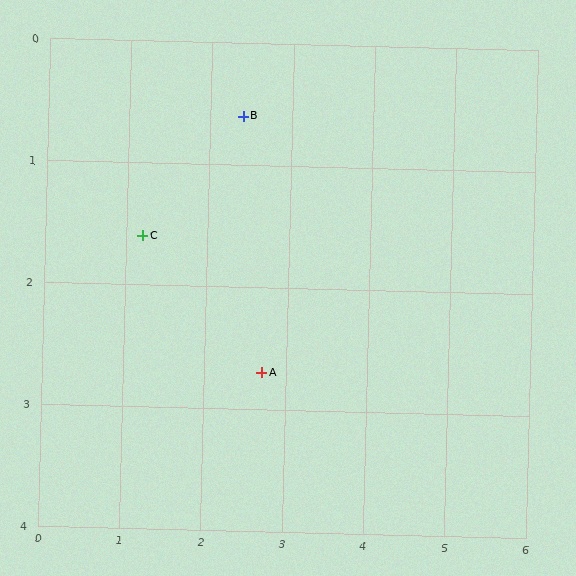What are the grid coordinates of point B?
Point B is at approximately (2.4, 0.6).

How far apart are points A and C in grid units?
Points A and C are about 1.9 grid units apart.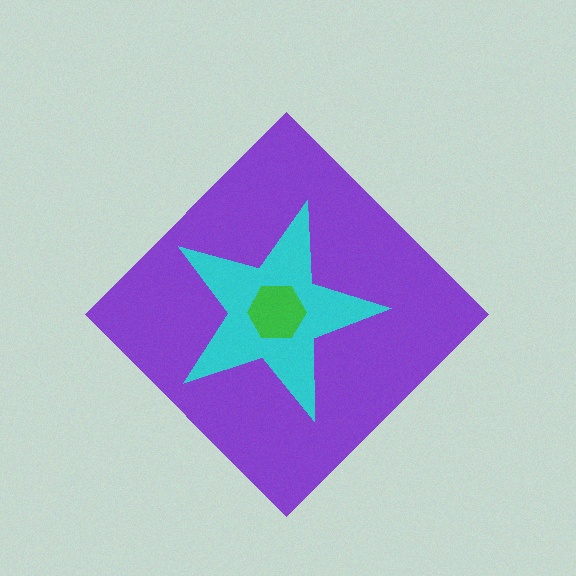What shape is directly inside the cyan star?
The green hexagon.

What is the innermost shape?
The green hexagon.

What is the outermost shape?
The purple diamond.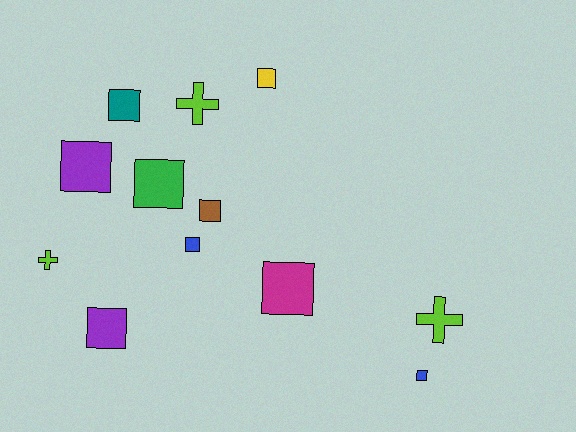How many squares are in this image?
There are 9 squares.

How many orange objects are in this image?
There are no orange objects.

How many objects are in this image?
There are 12 objects.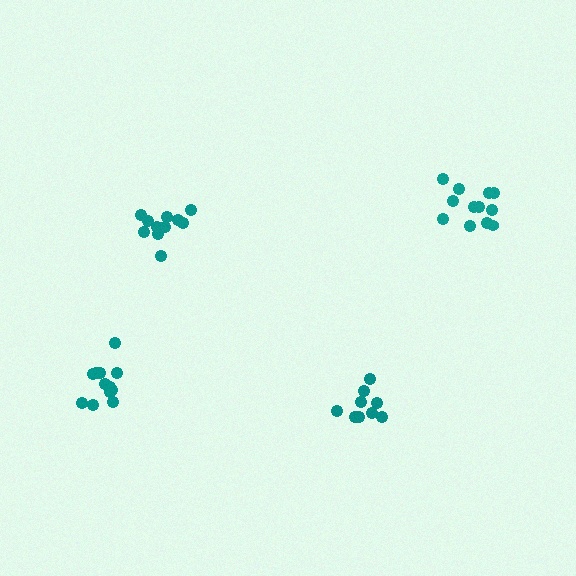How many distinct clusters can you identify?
There are 4 distinct clusters.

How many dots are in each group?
Group 1: 11 dots, Group 2: 10 dots, Group 3: 12 dots, Group 4: 12 dots (45 total).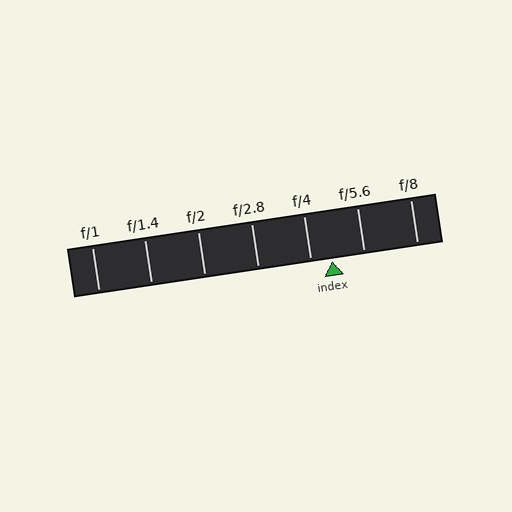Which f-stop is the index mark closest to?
The index mark is closest to f/4.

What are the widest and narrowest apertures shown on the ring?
The widest aperture shown is f/1 and the narrowest is f/8.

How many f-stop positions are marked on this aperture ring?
There are 7 f-stop positions marked.